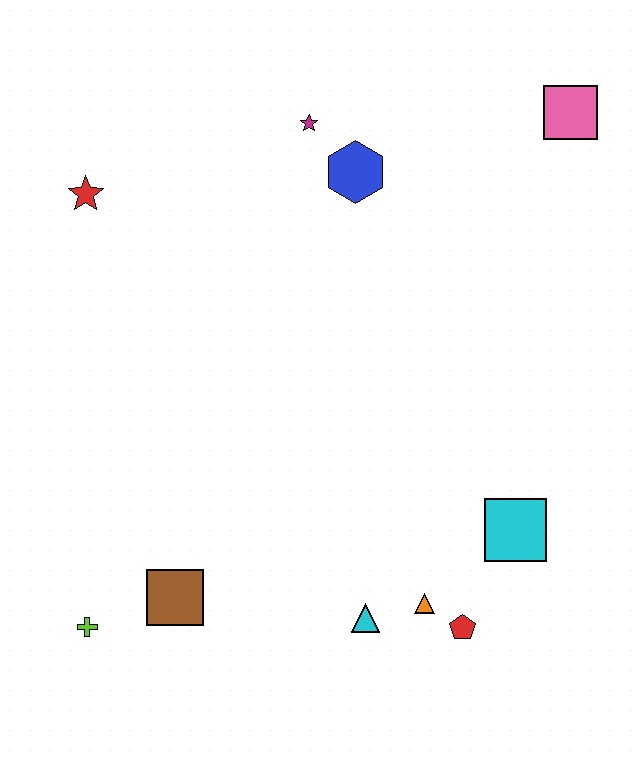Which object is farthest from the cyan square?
The red star is farthest from the cyan square.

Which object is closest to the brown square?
The lime cross is closest to the brown square.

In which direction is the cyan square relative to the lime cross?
The cyan square is to the right of the lime cross.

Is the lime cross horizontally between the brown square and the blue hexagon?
No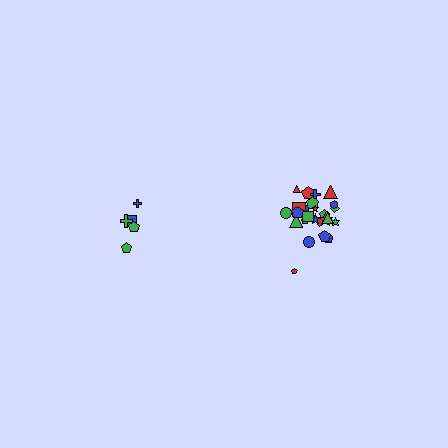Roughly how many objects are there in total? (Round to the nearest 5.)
Roughly 30 objects in total.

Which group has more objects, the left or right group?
The right group.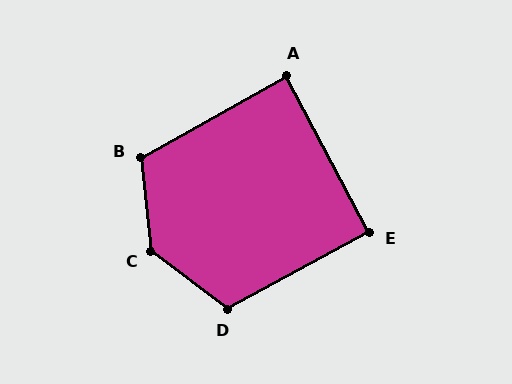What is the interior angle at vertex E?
Approximately 91 degrees (approximately right).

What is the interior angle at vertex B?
Approximately 113 degrees (obtuse).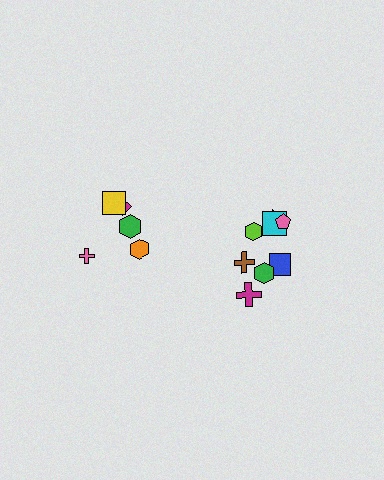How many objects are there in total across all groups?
There are 13 objects.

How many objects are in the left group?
There are 5 objects.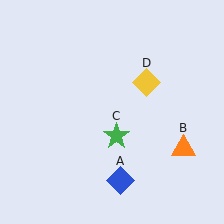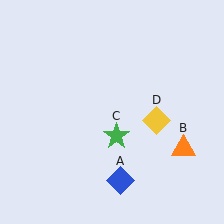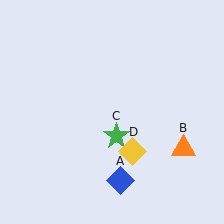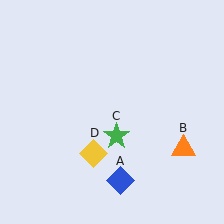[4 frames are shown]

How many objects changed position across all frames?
1 object changed position: yellow diamond (object D).